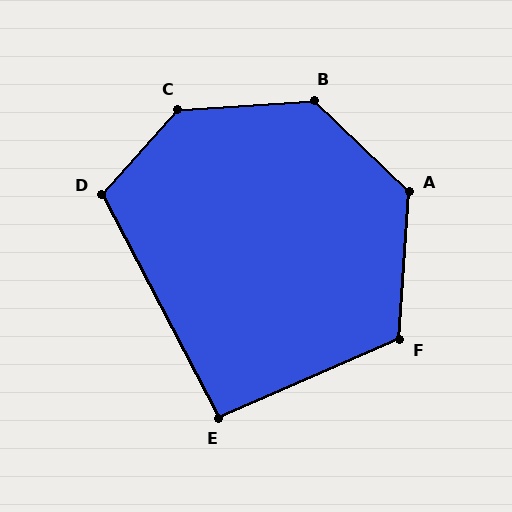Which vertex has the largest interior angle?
C, at approximately 136 degrees.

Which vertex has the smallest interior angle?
E, at approximately 94 degrees.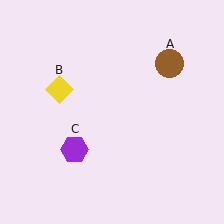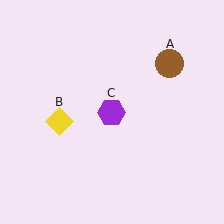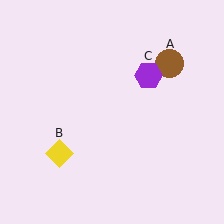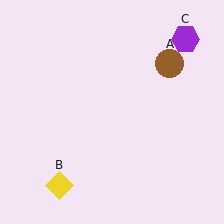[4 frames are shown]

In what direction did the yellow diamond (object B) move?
The yellow diamond (object B) moved down.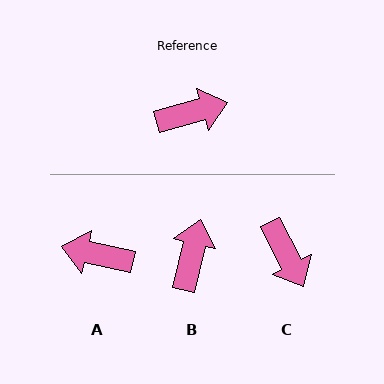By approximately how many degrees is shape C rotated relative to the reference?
Approximately 79 degrees clockwise.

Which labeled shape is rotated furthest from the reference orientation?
A, about 152 degrees away.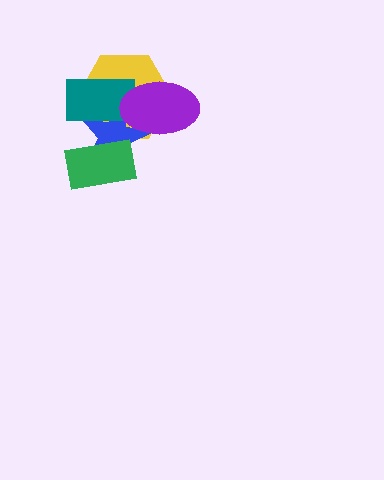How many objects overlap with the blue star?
4 objects overlap with the blue star.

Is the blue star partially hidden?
Yes, it is partially covered by another shape.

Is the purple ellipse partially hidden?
No, no other shape covers it.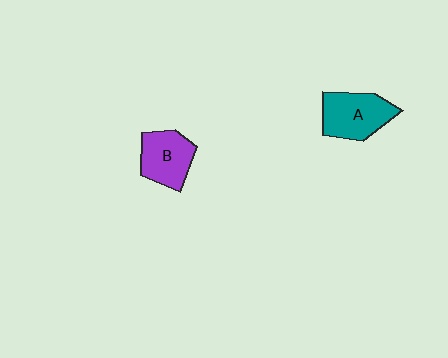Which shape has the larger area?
Shape A (teal).